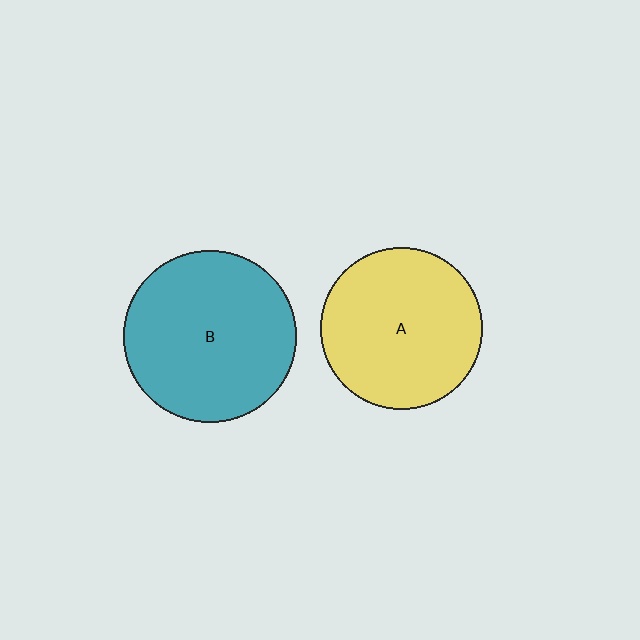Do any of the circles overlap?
No, none of the circles overlap.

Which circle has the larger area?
Circle B (teal).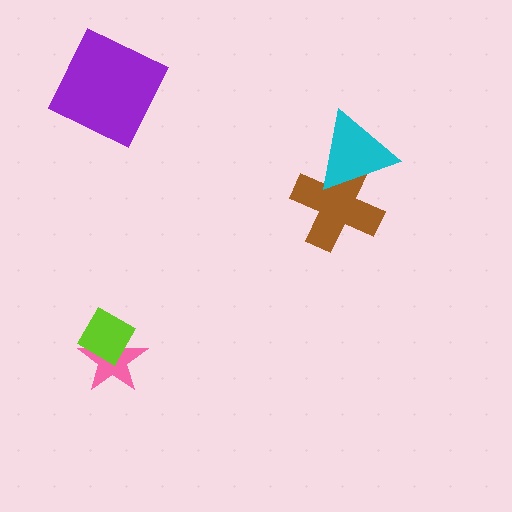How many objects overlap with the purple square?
0 objects overlap with the purple square.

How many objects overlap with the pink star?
1 object overlaps with the pink star.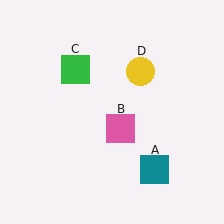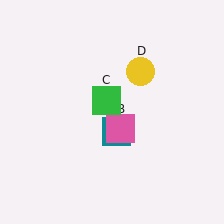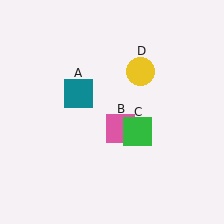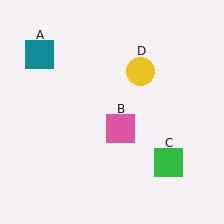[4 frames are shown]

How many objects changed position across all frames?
2 objects changed position: teal square (object A), green square (object C).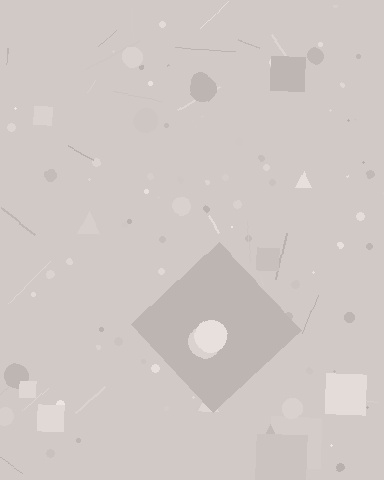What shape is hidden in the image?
A diamond is hidden in the image.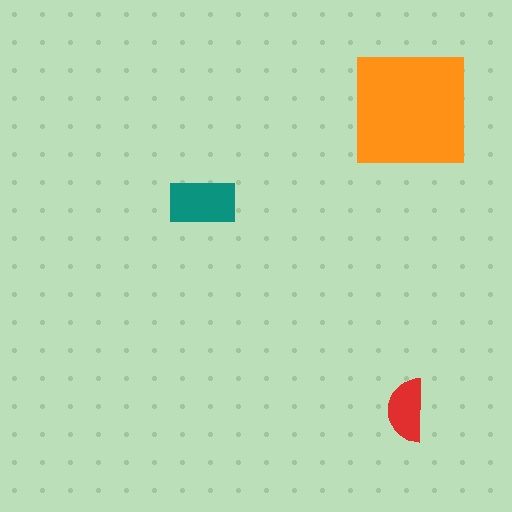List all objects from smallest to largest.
The red semicircle, the teal rectangle, the orange square.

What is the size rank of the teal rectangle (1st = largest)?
2nd.